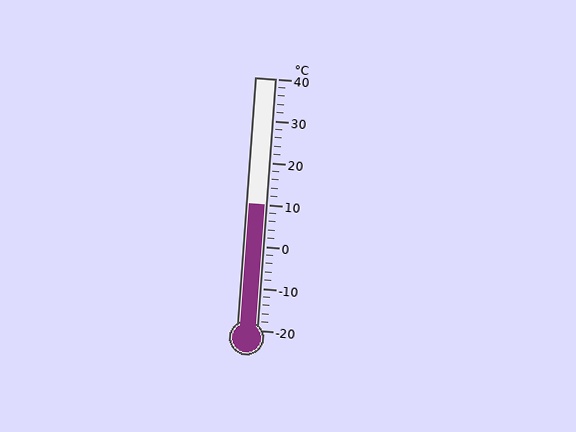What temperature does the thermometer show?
The thermometer shows approximately 10°C.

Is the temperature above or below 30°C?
The temperature is below 30°C.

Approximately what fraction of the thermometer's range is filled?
The thermometer is filled to approximately 50% of its range.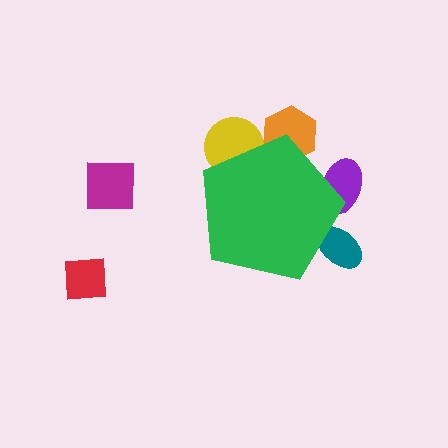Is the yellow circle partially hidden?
Yes, the yellow circle is partially hidden behind the green pentagon.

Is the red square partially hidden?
No, the red square is fully visible.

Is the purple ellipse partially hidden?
Yes, the purple ellipse is partially hidden behind the green pentagon.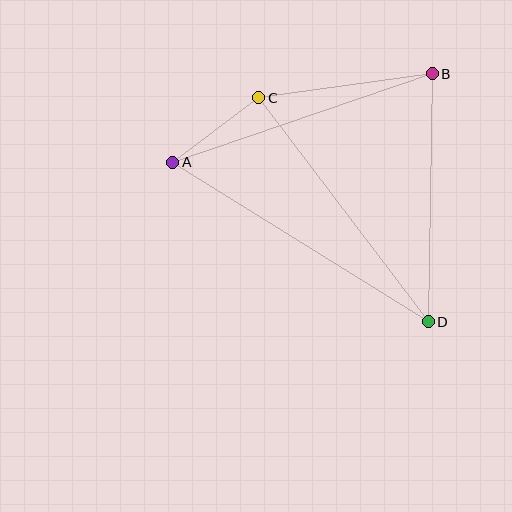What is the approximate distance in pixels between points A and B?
The distance between A and B is approximately 274 pixels.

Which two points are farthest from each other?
Points A and D are farthest from each other.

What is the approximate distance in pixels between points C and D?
The distance between C and D is approximately 281 pixels.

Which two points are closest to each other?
Points A and C are closest to each other.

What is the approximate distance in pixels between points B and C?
The distance between B and C is approximately 175 pixels.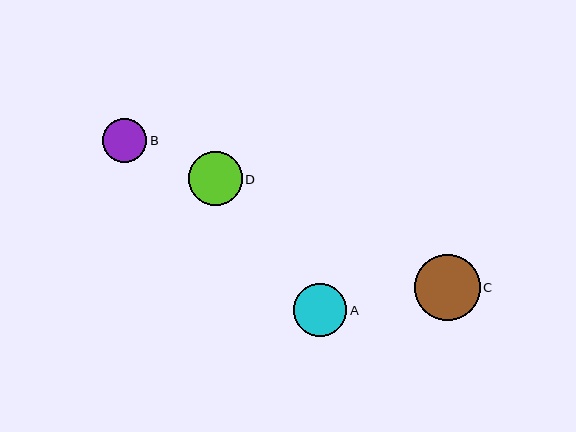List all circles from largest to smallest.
From largest to smallest: C, D, A, B.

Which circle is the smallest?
Circle B is the smallest with a size of approximately 44 pixels.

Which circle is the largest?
Circle C is the largest with a size of approximately 66 pixels.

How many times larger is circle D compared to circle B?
Circle D is approximately 1.2 times the size of circle B.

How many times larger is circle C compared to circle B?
Circle C is approximately 1.5 times the size of circle B.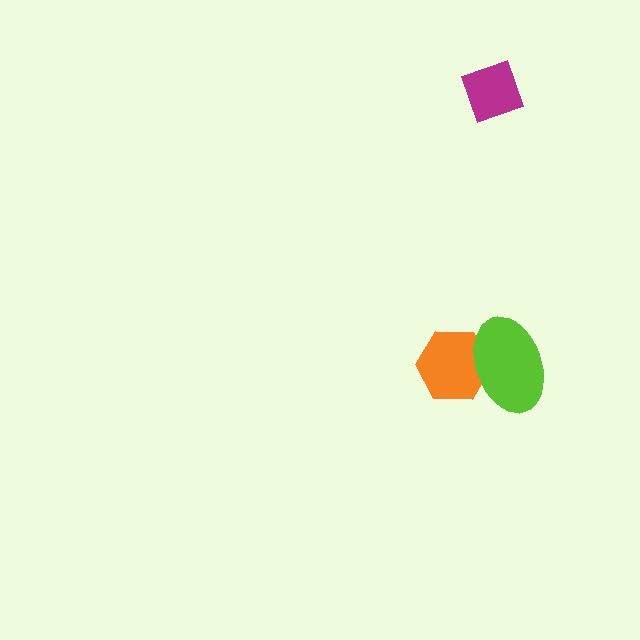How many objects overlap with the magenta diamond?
0 objects overlap with the magenta diamond.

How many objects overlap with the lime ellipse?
1 object overlaps with the lime ellipse.